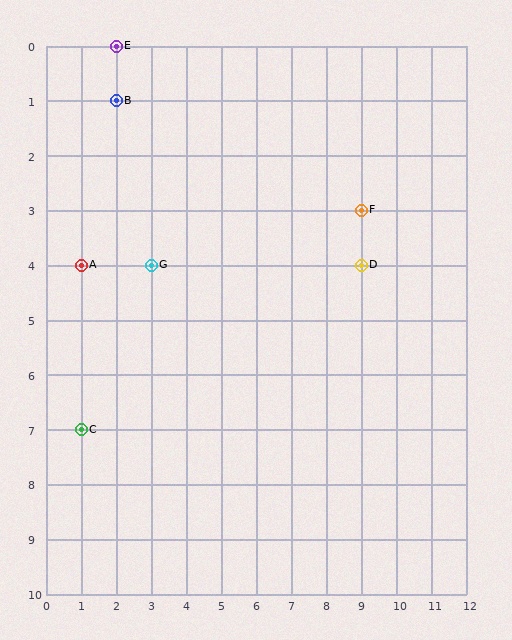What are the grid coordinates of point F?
Point F is at grid coordinates (9, 3).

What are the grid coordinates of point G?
Point G is at grid coordinates (3, 4).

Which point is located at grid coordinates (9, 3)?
Point F is at (9, 3).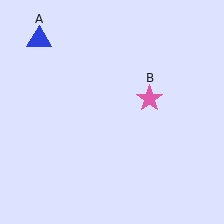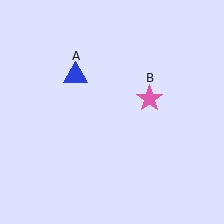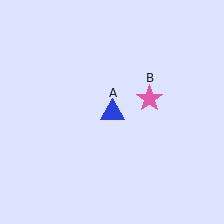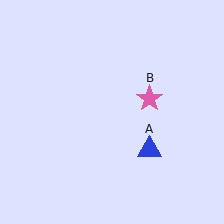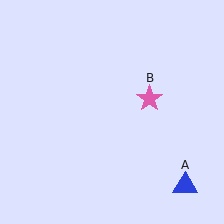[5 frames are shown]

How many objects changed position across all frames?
1 object changed position: blue triangle (object A).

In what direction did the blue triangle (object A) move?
The blue triangle (object A) moved down and to the right.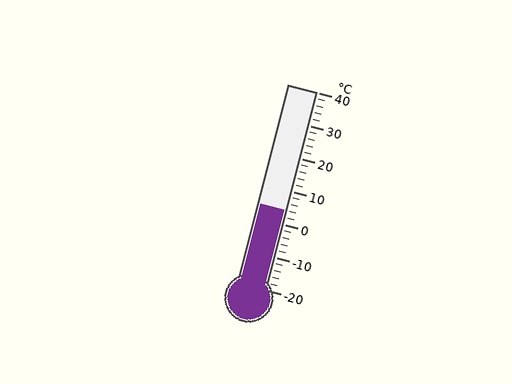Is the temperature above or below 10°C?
The temperature is below 10°C.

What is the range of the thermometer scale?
The thermometer scale ranges from -20°C to 40°C.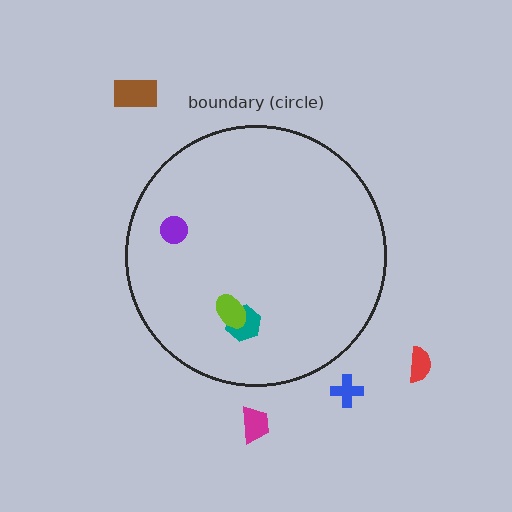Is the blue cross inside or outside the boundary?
Outside.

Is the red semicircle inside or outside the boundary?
Outside.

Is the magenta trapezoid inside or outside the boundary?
Outside.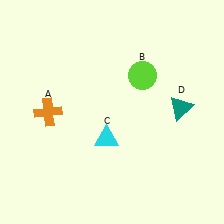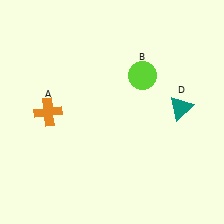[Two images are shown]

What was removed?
The cyan triangle (C) was removed in Image 2.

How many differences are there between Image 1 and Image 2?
There is 1 difference between the two images.